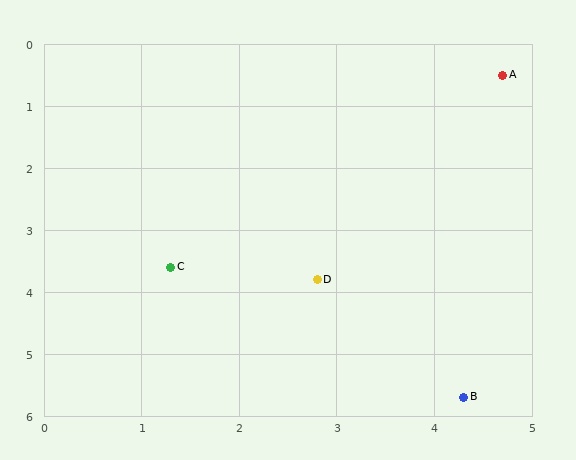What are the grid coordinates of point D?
Point D is at approximately (2.8, 3.8).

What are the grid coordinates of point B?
Point B is at approximately (4.3, 5.7).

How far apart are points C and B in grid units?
Points C and B are about 3.7 grid units apart.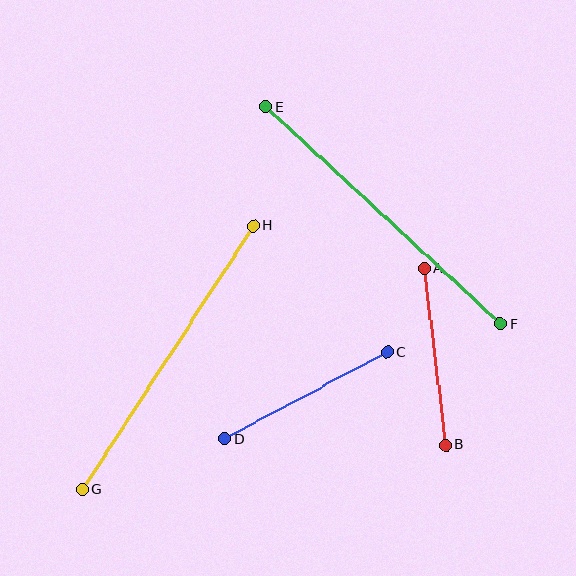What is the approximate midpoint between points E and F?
The midpoint is at approximately (383, 215) pixels.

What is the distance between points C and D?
The distance is approximately 184 pixels.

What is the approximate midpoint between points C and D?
The midpoint is at approximately (306, 396) pixels.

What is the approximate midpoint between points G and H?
The midpoint is at approximately (168, 358) pixels.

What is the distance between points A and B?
The distance is approximately 178 pixels.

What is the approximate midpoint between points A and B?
The midpoint is at approximately (435, 357) pixels.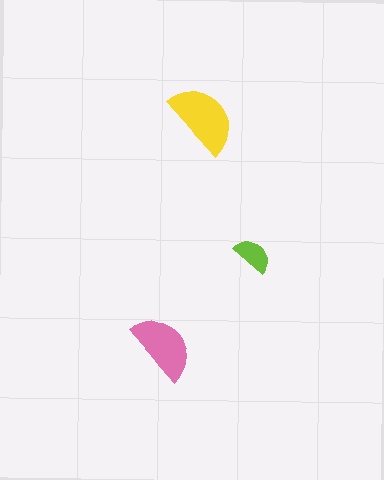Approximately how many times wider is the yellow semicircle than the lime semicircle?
About 2 times wider.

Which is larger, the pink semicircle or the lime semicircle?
The pink one.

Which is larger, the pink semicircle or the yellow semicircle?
The yellow one.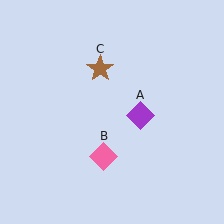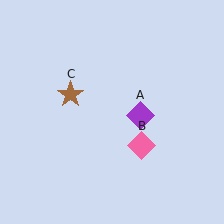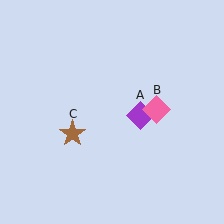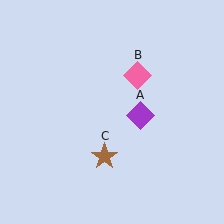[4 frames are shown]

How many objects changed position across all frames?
2 objects changed position: pink diamond (object B), brown star (object C).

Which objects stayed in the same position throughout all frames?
Purple diamond (object A) remained stationary.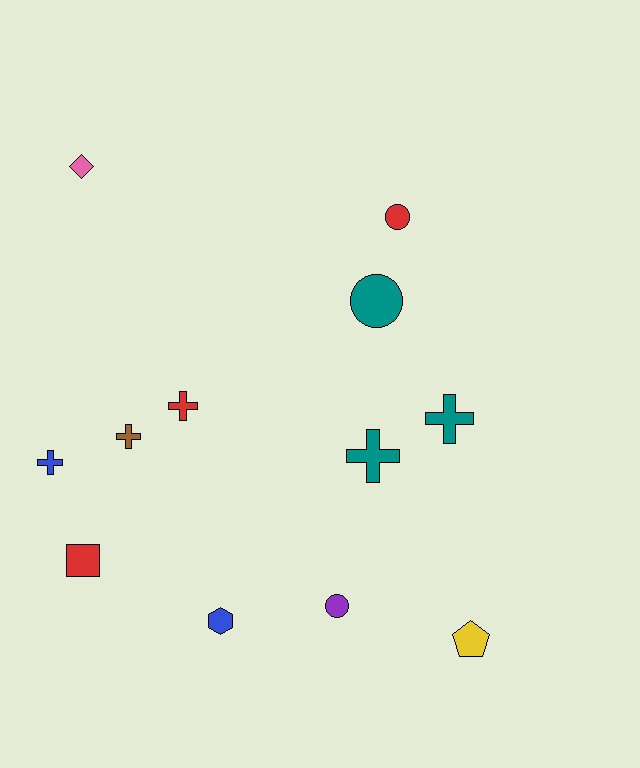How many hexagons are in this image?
There is 1 hexagon.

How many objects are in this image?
There are 12 objects.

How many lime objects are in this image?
There are no lime objects.